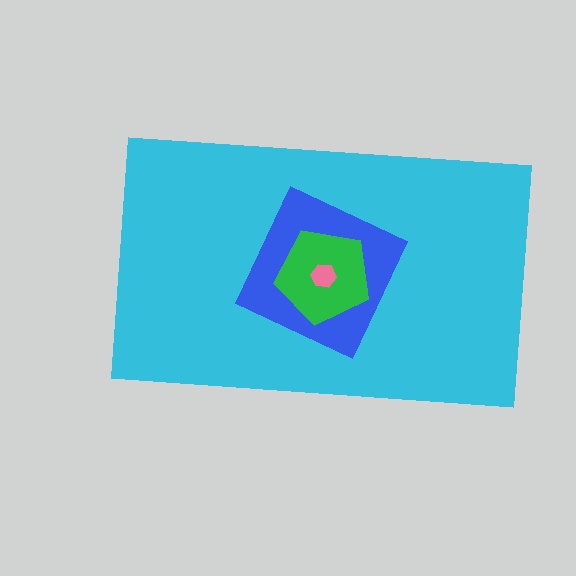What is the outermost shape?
The cyan rectangle.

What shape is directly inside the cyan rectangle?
The blue diamond.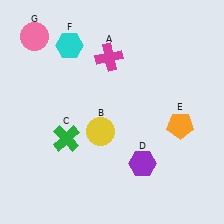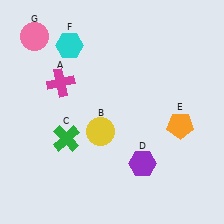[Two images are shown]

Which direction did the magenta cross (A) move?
The magenta cross (A) moved left.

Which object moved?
The magenta cross (A) moved left.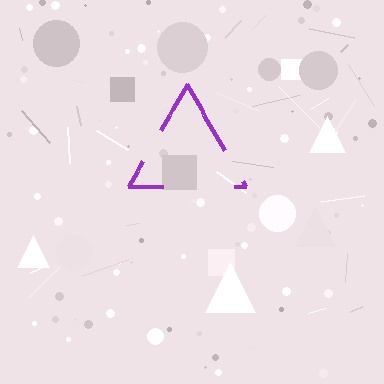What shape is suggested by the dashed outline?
The dashed outline suggests a triangle.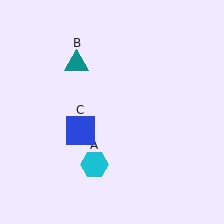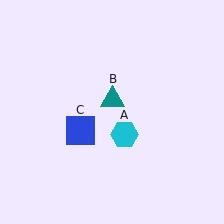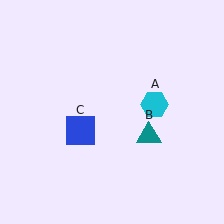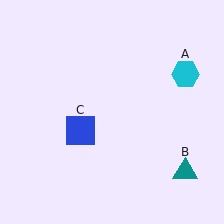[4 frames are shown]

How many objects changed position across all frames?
2 objects changed position: cyan hexagon (object A), teal triangle (object B).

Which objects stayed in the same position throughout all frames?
Blue square (object C) remained stationary.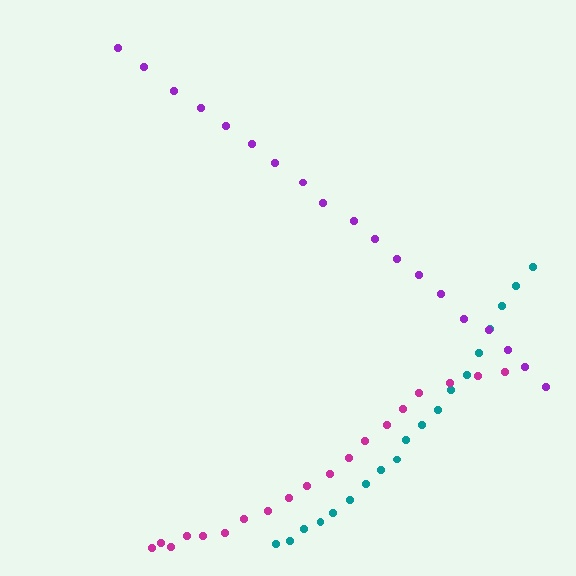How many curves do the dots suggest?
There are 3 distinct paths.